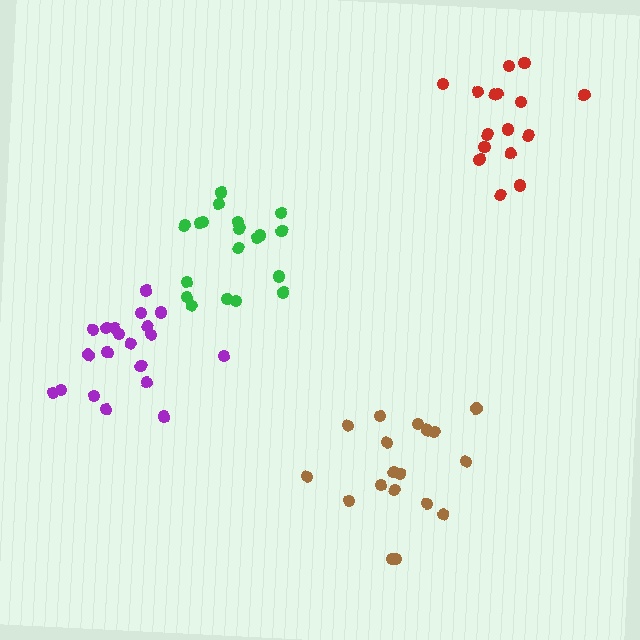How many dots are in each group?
Group 1: 19 dots, Group 2: 20 dots, Group 3: 18 dots, Group 4: 17 dots (74 total).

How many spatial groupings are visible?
There are 4 spatial groupings.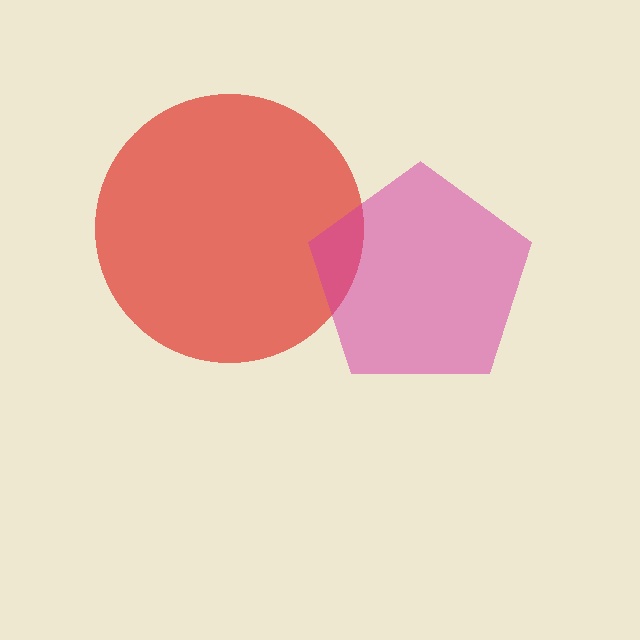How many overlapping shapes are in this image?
There are 2 overlapping shapes in the image.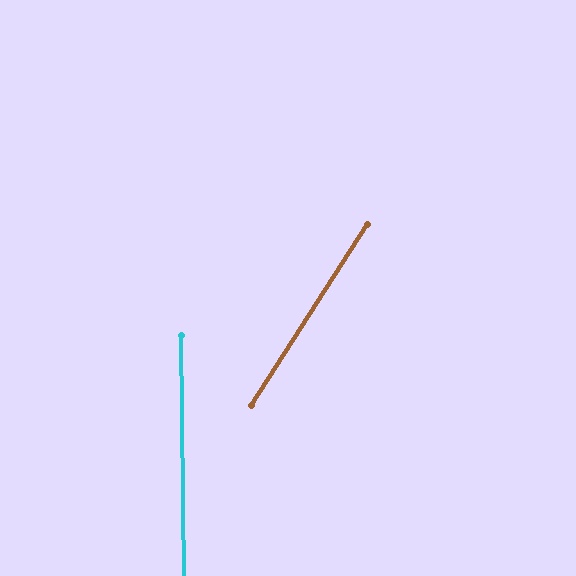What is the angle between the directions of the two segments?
Approximately 33 degrees.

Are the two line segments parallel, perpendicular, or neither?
Neither parallel nor perpendicular — they differ by about 33°.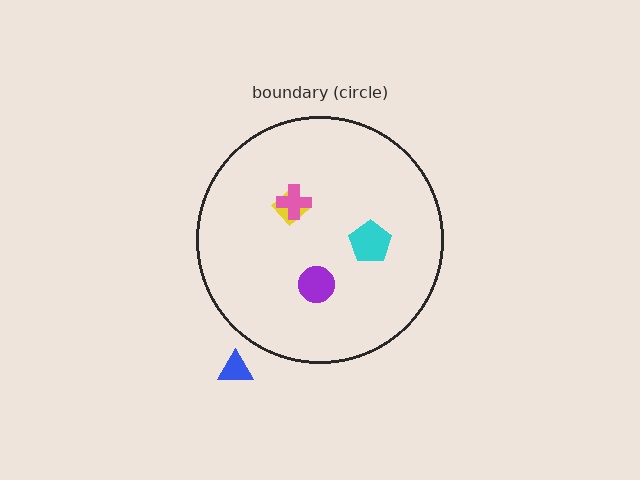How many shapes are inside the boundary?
4 inside, 1 outside.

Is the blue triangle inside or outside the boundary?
Outside.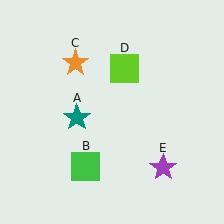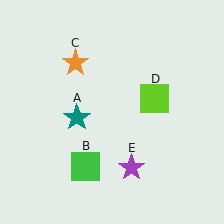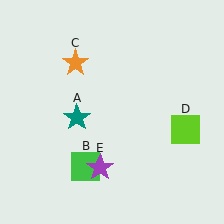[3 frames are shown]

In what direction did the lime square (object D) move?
The lime square (object D) moved down and to the right.